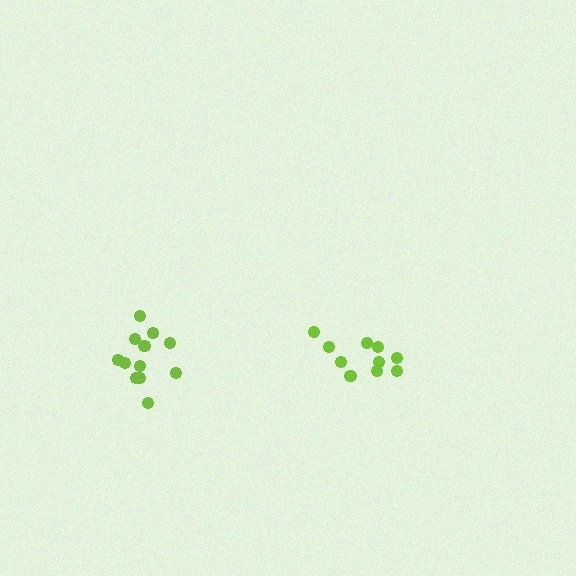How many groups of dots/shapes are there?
There are 2 groups.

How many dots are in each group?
Group 1: 10 dots, Group 2: 12 dots (22 total).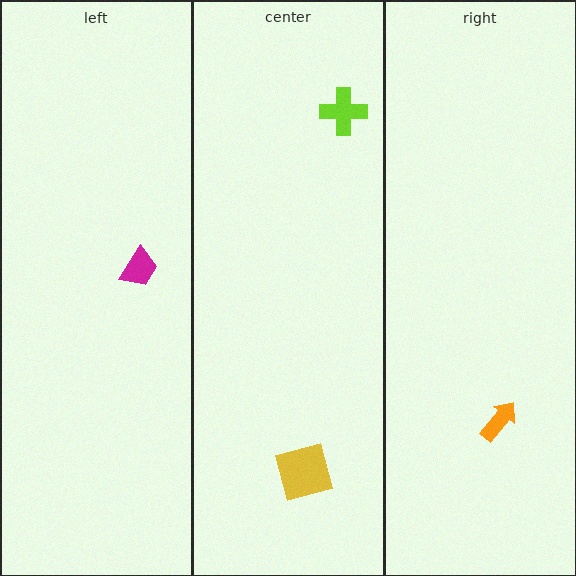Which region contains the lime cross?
The center region.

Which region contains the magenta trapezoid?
The left region.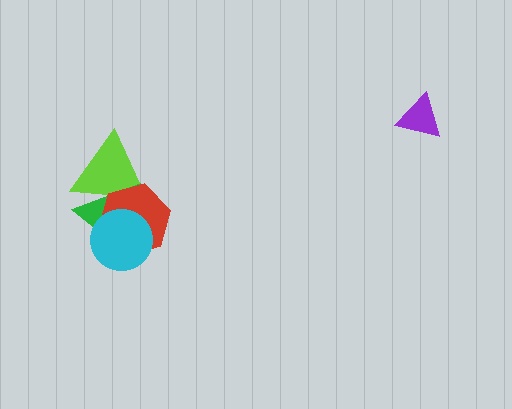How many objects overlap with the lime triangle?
2 objects overlap with the lime triangle.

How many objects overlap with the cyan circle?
2 objects overlap with the cyan circle.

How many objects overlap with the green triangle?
3 objects overlap with the green triangle.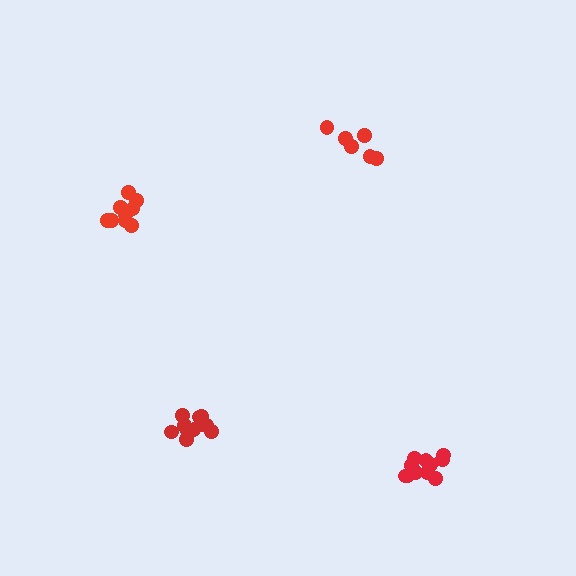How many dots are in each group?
Group 1: 9 dots, Group 2: 11 dots, Group 3: 6 dots, Group 4: 11 dots (37 total).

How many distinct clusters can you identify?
There are 4 distinct clusters.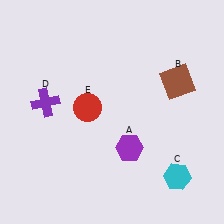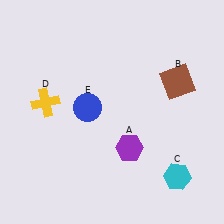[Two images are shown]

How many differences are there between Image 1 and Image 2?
There are 2 differences between the two images.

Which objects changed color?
D changed from purple to yellow. E changed from red to blue.